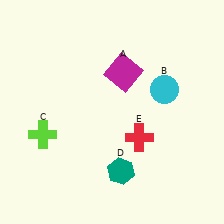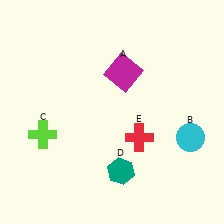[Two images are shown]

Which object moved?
The cyan circle (B) moved down.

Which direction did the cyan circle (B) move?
The cyan circle (B) moved down.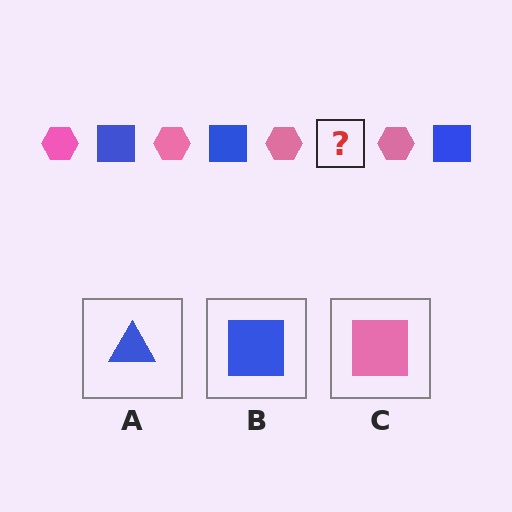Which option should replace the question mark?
Option B.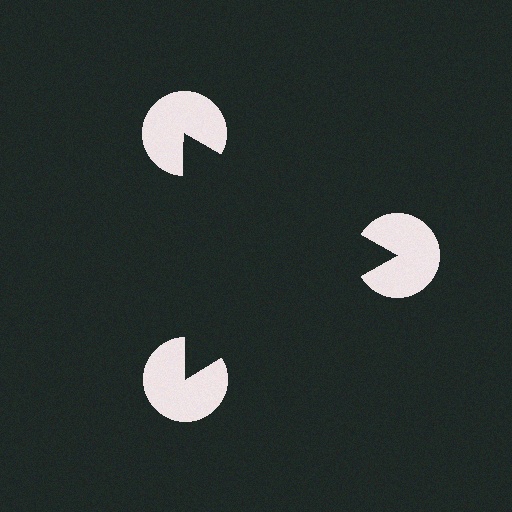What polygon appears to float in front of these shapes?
An illusory triangle — its edges are inferred from the aligned wedge cuts in the pac-man discs, not physically drawn.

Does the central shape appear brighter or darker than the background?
It typically appears slightly darker than the background, even though no actual brightness change is drawn.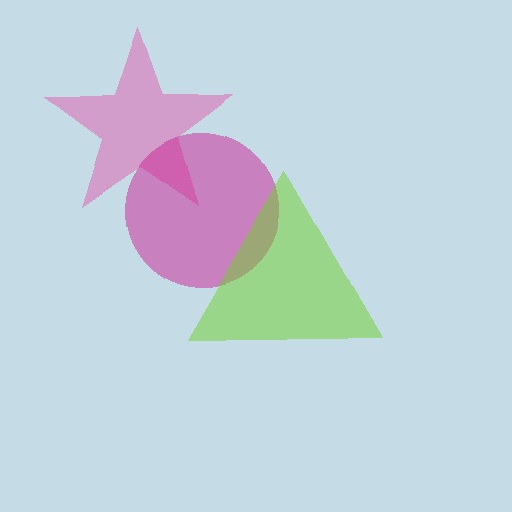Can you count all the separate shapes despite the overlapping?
Yes, there are 3 separate shapes.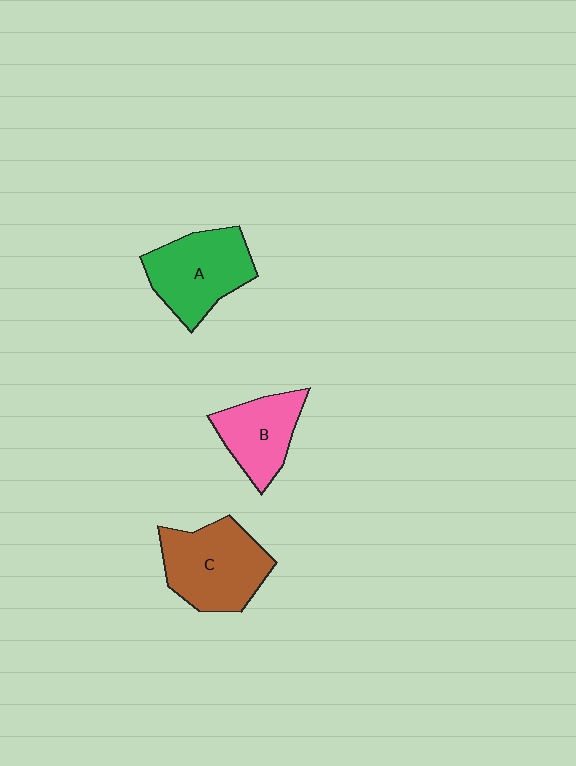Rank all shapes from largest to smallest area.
From largest to smallest: C (brown), A (green), B (pink).